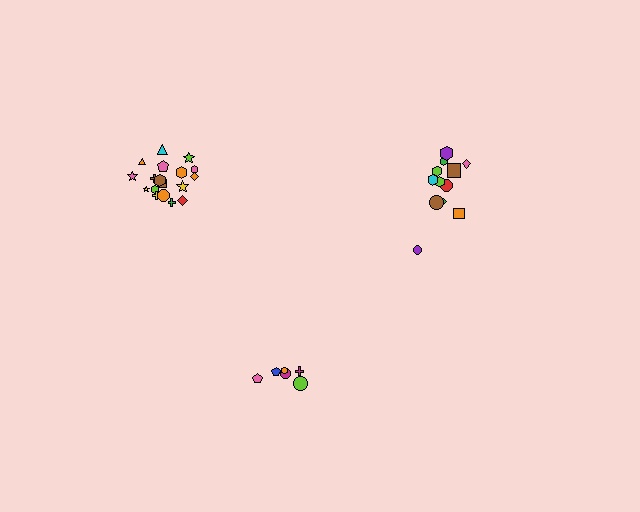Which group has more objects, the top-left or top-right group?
The top-left group.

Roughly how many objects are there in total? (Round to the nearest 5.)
Roughly 35 objects in total.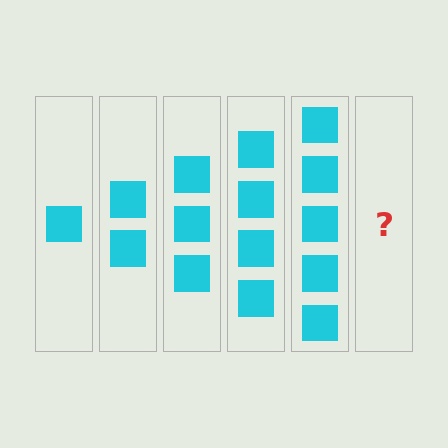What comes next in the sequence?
The next element should be 6 squares.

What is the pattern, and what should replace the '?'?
The pattern is that each step adds one more square. The '?' should be 6 squares.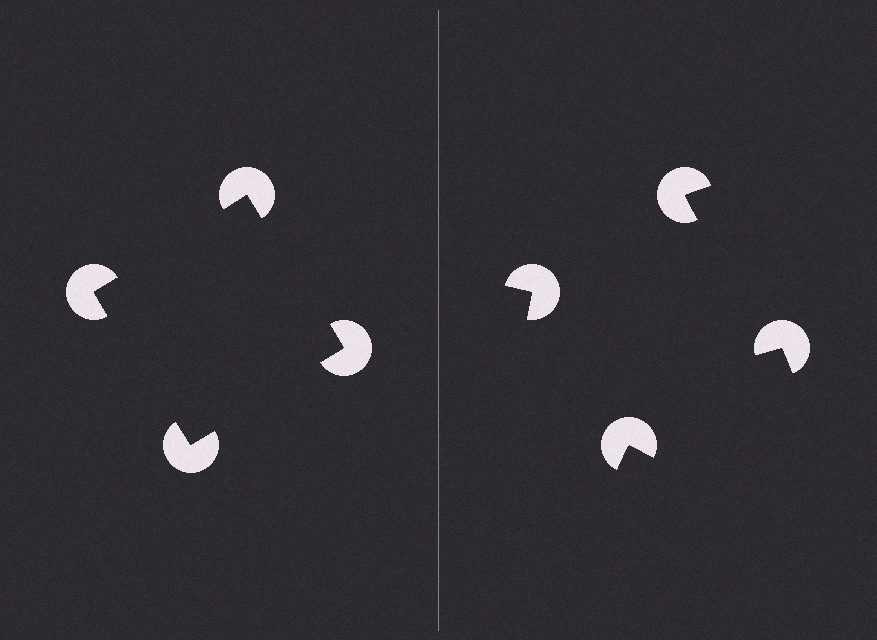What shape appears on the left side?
An illusory square.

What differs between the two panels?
The pac-man discs are positioned identically on both sides; only the wedge orientations differ. On the left they align to a square; on the right they are misaligned.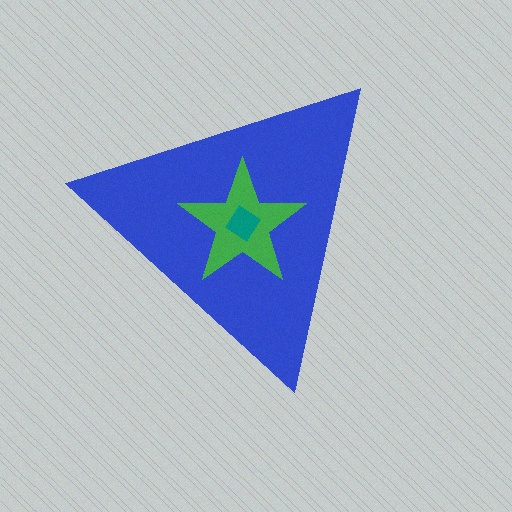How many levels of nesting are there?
3.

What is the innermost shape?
The teal diamond.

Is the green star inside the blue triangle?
Yes.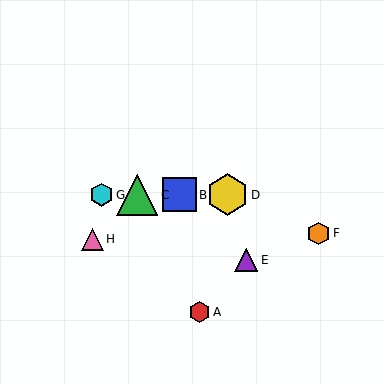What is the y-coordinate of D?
Object D is at y≈195.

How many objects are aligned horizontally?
4 objects (B, C, D, G) are aligned horizontally.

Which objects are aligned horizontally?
Objects B, C, D, G are aligned horizontally.